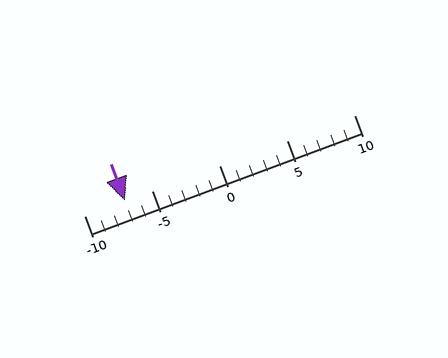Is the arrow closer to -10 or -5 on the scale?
The arrow is closer to -5.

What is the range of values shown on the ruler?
The ruler shows values from -10 to 10.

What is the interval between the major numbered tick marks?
The major tick marks are spaced 5 units apart.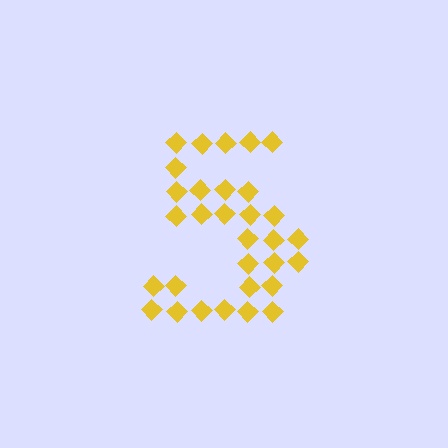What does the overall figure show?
The overall figure shows the digit 5.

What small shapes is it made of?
It is made of small diamonds.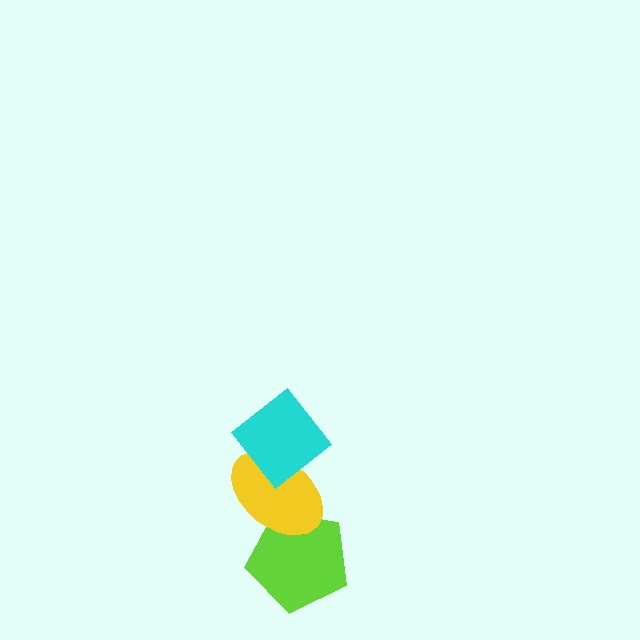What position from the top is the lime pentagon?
The lime pentagon is 3rd from the top.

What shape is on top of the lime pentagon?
The yellow ellipse is on top of the lime pentagon.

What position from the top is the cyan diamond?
The cyan diamond is 1st from the top.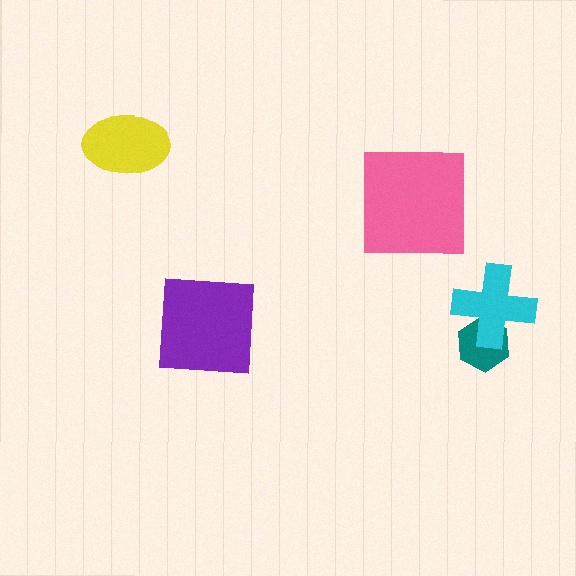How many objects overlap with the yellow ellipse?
0 objects overlap with the yellow ellipse.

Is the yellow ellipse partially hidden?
No, no other shape covers it.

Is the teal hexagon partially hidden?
Yes, it is partially covered by another shape.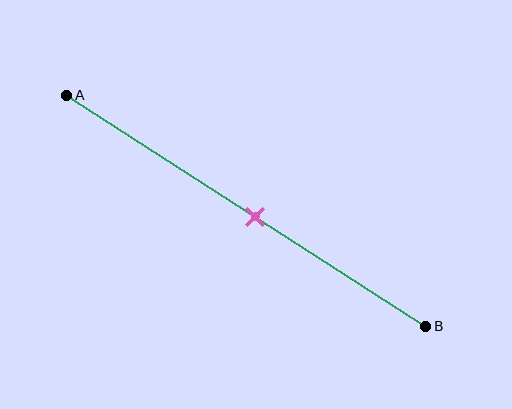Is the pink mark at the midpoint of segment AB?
Yes, the mark is approximately at the midpoint.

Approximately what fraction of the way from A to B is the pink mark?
The pink mark is approximately 55% of the way from A to B.